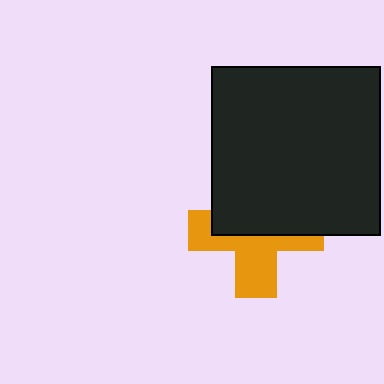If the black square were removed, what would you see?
You would see the complete orange cross.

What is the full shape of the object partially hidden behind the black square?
The partially hidden object is an orange cross.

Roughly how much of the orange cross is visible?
About half of it is visible (roughly 49%).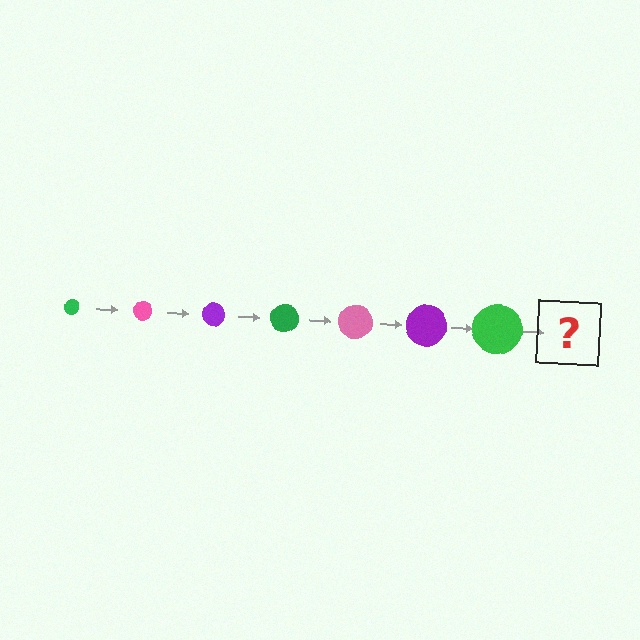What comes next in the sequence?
The next element should be a pink circle, larger than the previous one.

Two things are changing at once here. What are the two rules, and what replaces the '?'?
The two rules are that the circle grows larger each step and the color cycles through green, pink, and purple. The '?' should be a pink circle, larger than the previous one.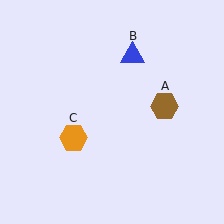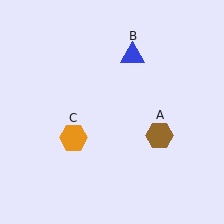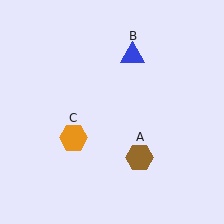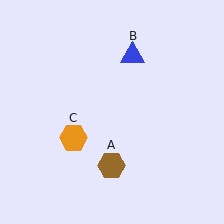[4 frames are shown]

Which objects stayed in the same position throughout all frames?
Blue triangle (object B) and orange hexagon (object C) remained stationary.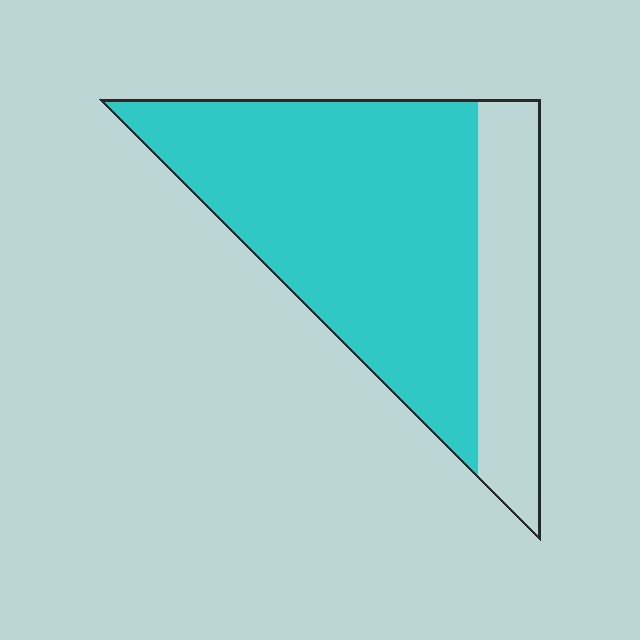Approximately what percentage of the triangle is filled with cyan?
Approximately 75%.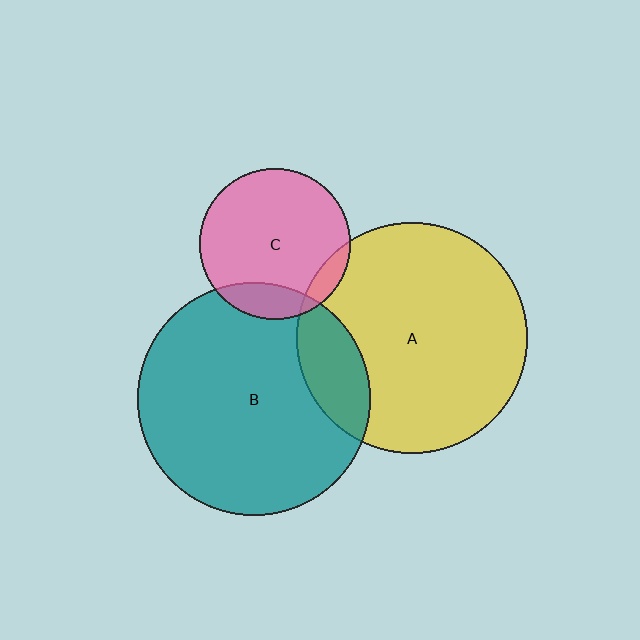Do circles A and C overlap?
Yes.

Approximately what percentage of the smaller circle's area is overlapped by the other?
Approximately 10%.